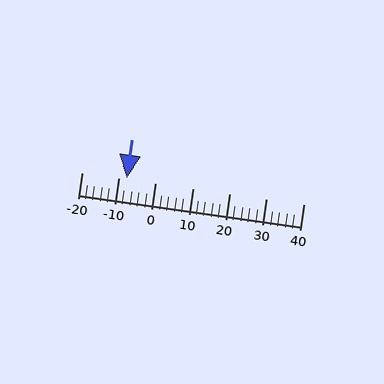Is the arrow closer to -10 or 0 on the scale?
The arrow is closer to -10.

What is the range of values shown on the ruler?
The ruler shows values from -20 to 40.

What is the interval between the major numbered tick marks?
The major tick marks are spaced 10 units apart.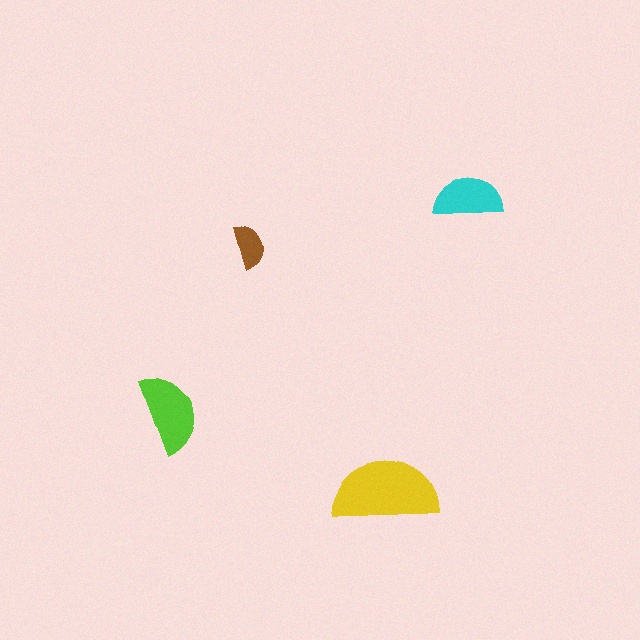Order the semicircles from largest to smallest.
the yellow one, the lime one, the cyan one, the brown one.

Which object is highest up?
The cyan semicircle is topmost.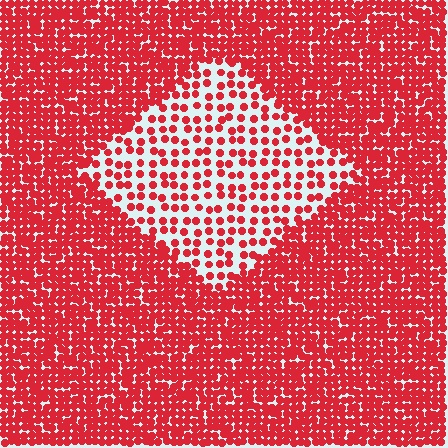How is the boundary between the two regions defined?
The boundary is defined by a change in element density (approximately 2.5x ratio). All elements are the same color, size, and shape.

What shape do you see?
I see a diamond.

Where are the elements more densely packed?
The elements are more densely packed outside the diamond boundary.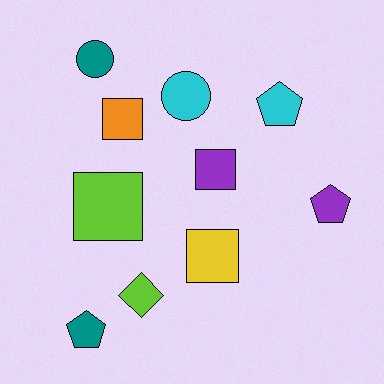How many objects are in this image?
There are 10 objects.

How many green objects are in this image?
There are no green objects.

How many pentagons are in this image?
There are 3 pentagons.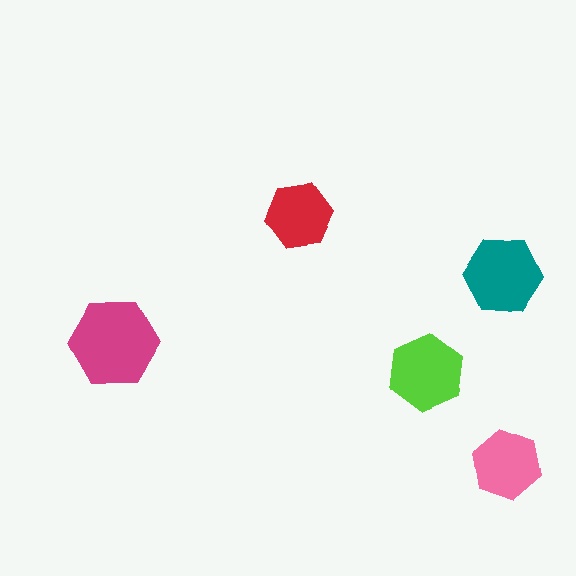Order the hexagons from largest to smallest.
the magenta one, the teal one, the lime one, the pink one, the red one.